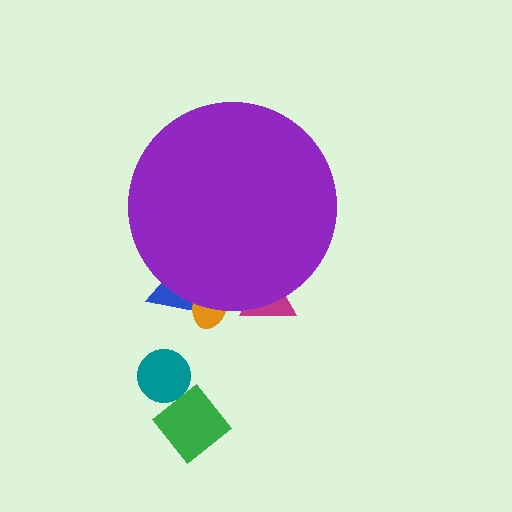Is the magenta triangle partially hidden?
Yes, the magenta triangle is partially hidden behind the purple circle.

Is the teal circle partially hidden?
No, the teal circle is fully visible.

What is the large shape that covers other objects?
A purple circle.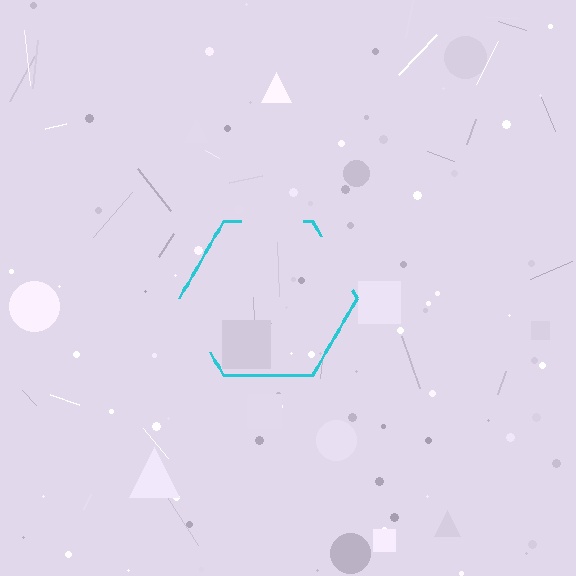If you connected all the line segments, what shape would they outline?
They would outline a hexagon.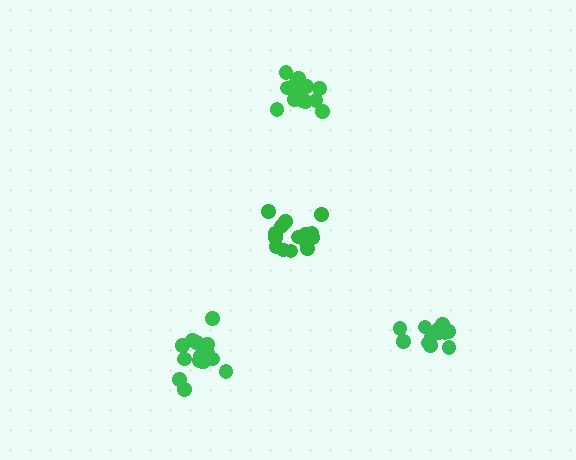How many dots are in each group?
Group 1: 18 dots, Group 2: 13 dots, Group 3: 16 dots, Group 4: 14 dots (61 total).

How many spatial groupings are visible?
There are 4 spatial groupings.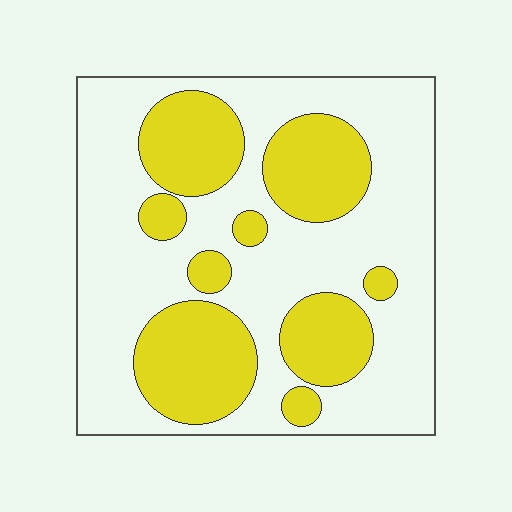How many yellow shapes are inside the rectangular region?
9.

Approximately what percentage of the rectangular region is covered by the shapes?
Approximately 35%.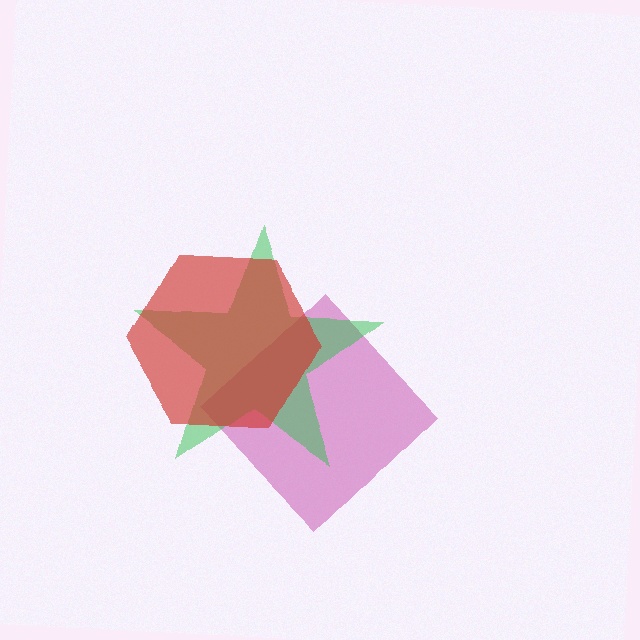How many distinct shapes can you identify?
There are 3 distinct shapes: a magenta diamond, a green star, a red hexagon.